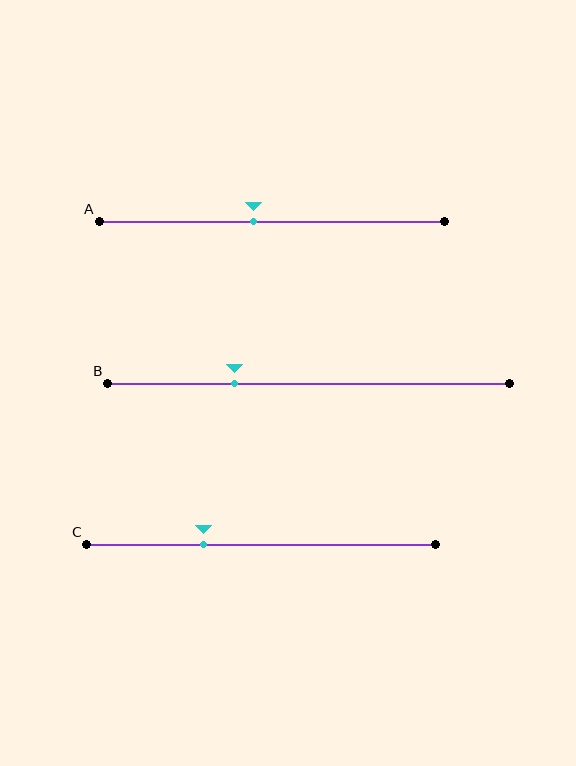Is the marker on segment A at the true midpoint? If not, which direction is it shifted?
No, the marker on segment A is shifted to the left by about 5% of the segment length.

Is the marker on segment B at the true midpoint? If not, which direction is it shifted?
No, the marker on segment B is shifted to the left by about 18% of the segment length.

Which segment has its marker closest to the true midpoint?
Segment A has its marker closest to the true midpoint.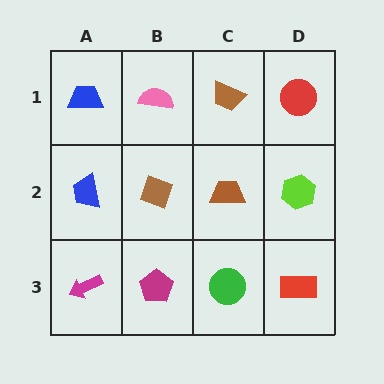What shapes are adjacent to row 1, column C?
A brown trapezoid (row 2, column C), a pink semicircle (row 1, column B), a red circle (row 1, column D).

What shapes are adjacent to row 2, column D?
A red circle (row 1, column D), a red rectangle (row 3, column D), a brown trapezoid (row 2, column C).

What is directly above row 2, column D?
A red circle.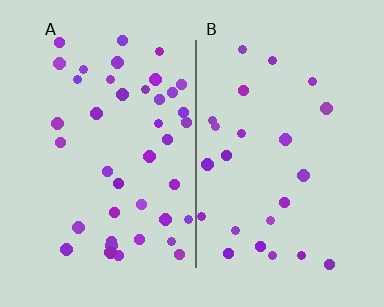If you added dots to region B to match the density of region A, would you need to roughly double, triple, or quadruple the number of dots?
Approximately double.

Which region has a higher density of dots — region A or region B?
A (the left).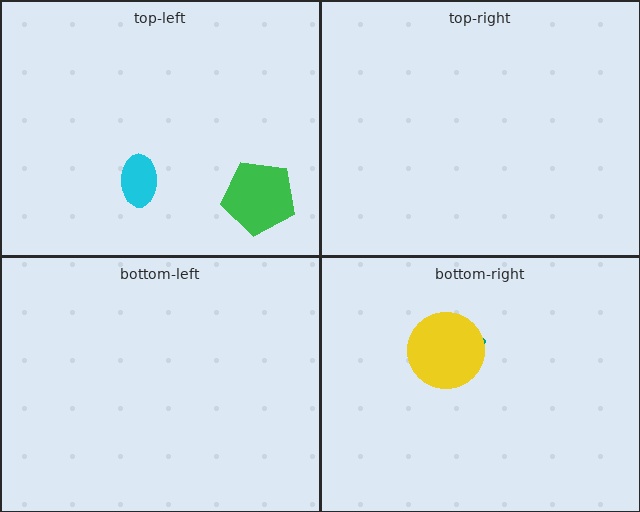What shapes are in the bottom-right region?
The teal hexagon, the yellow circle.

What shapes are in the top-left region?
The green pentagon, the cyan ellipse.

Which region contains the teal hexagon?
The bottom-right region.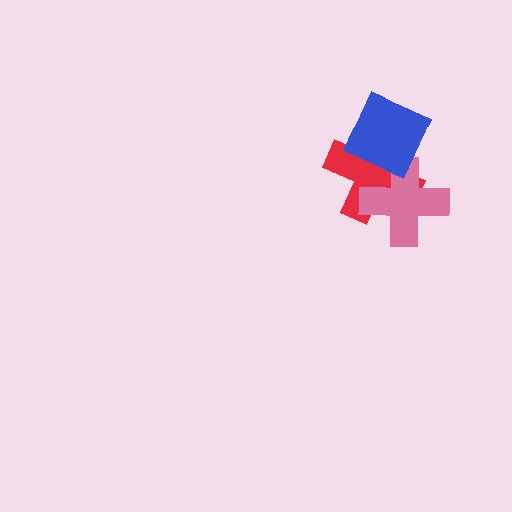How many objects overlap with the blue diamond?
2 objects overlap with the blue diamond.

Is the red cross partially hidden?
Yes, it is partially covered by another shape.